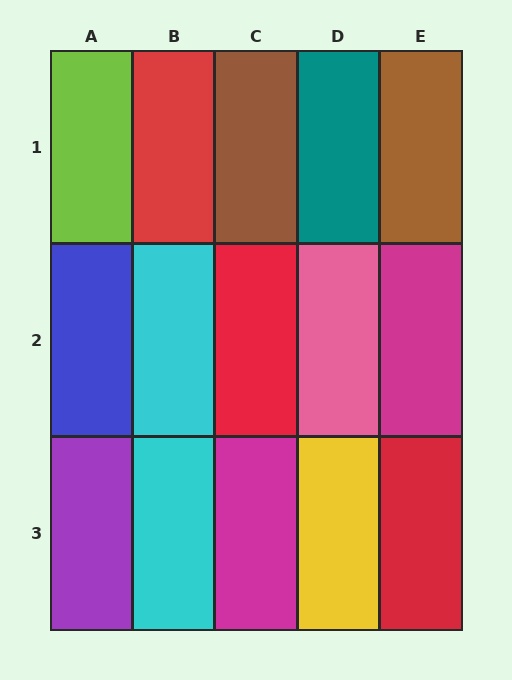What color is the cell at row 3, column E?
Red.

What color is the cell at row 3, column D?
Yellow.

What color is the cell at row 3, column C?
Magenta.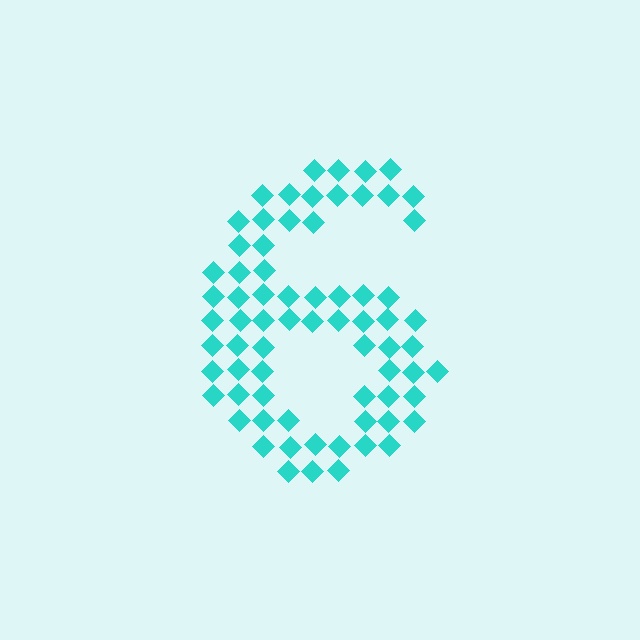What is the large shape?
The large shape is the digit 6.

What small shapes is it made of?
It is made of small diamonds.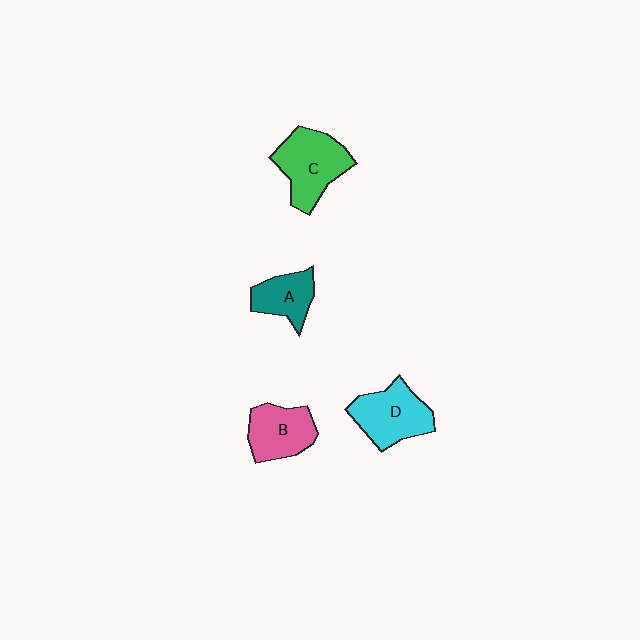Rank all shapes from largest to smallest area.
From largest to smallest: C (green), D (cyan), B (pink), A (teal).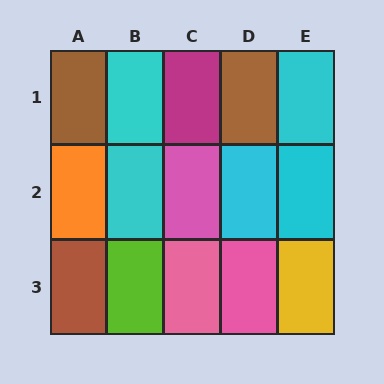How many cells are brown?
3 cells are brown.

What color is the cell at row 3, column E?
Yellow.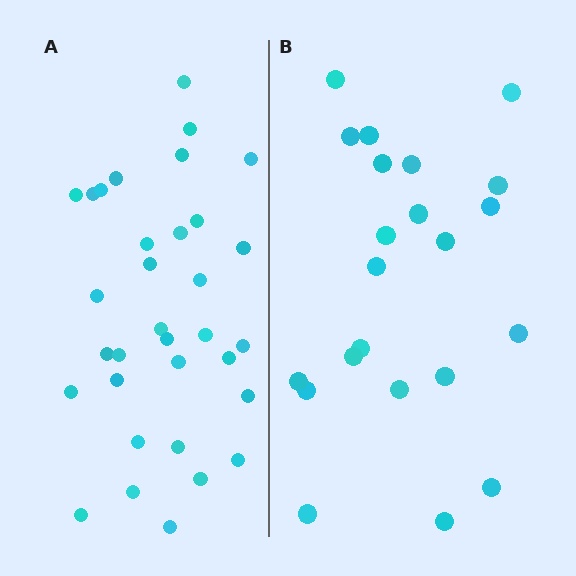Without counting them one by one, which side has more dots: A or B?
Region A (the left region) has more dots.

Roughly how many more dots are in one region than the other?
Region A has roughly 12 or so more dots than region B.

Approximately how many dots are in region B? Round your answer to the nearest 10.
About 20 dots. (The exact count is 22, which rounds to 20.)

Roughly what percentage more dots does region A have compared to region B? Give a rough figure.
About 50% more.